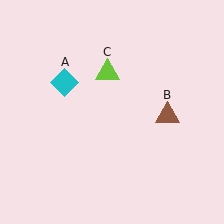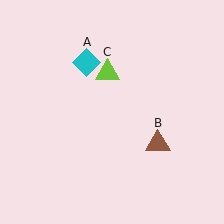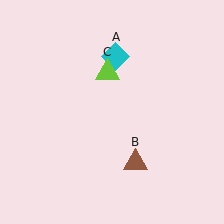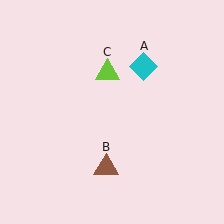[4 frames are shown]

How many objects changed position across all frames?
2 objects changed position: cyan diamond (object A), brown triangle (object B).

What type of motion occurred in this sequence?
The cyan diamond (object A), brown triangle (object B) rotated clockwise around the center of the scene.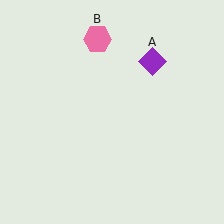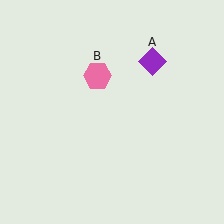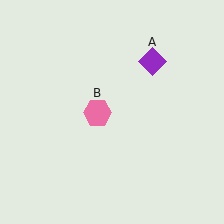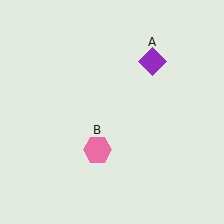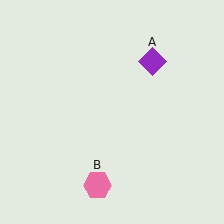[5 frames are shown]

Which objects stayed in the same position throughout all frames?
Purple diamond (object A) remained stationary.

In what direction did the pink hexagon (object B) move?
The pink hexagon (object B) moved down.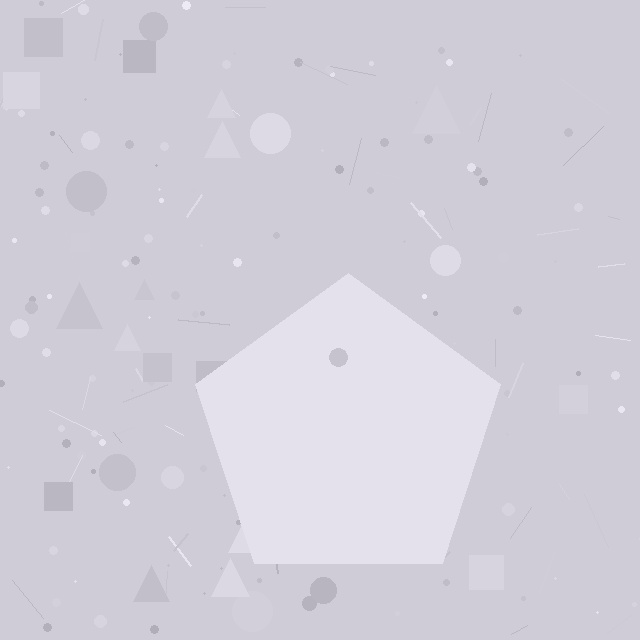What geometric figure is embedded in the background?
A pentagon is embedded in the background.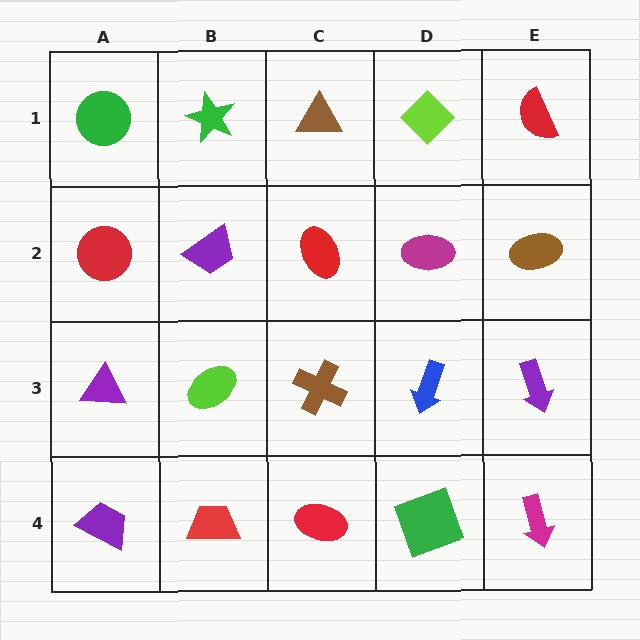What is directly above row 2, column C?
A brown triangle.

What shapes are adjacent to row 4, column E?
A purple arrow (row 3, column E), a green square (row 4, column D).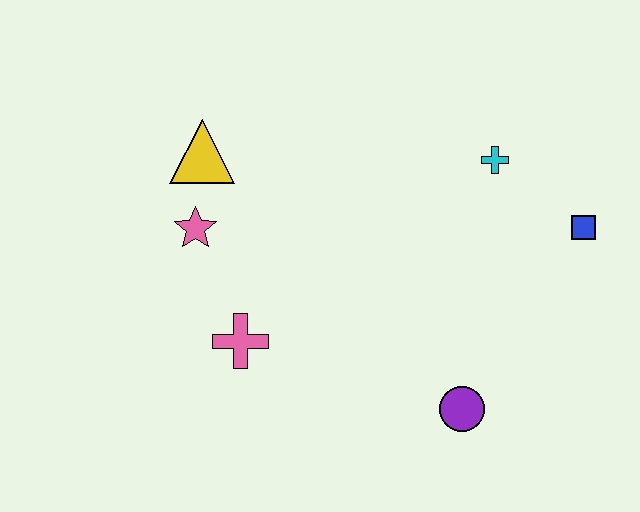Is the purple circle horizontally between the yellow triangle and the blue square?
Yes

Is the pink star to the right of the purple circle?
No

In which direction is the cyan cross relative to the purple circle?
The cyan cross is above the purple circle.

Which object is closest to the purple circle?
The blue square is closest to the purple circle.